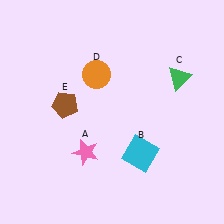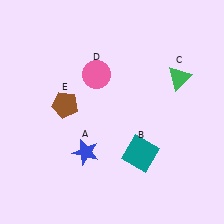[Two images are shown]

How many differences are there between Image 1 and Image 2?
There are 3 differences between the two images.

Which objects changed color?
A changed from pink to blue. B changed from cyan to teal. D changed from orange to pink.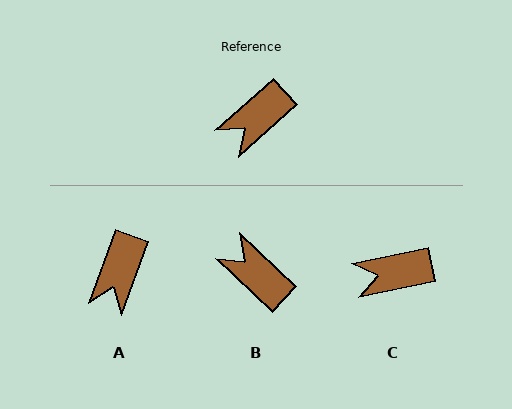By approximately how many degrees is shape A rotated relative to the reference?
Approximately 28 degrees counter-clockwise.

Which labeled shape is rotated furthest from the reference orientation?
B, about 85 degrees away.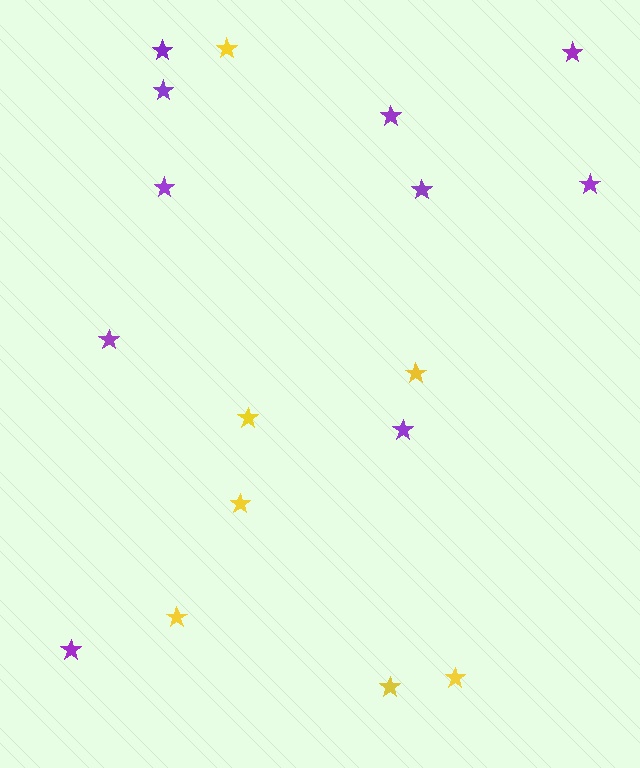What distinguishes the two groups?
There are 2 groups: one group of yellow stars (7) and one group of purple stars (10).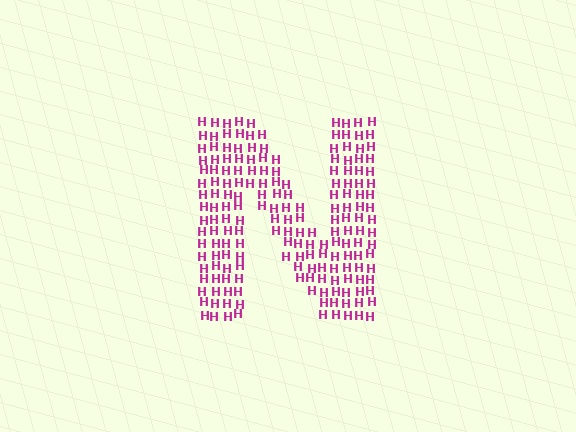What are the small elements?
The small elements are letter H's.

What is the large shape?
The large shape is the letter N.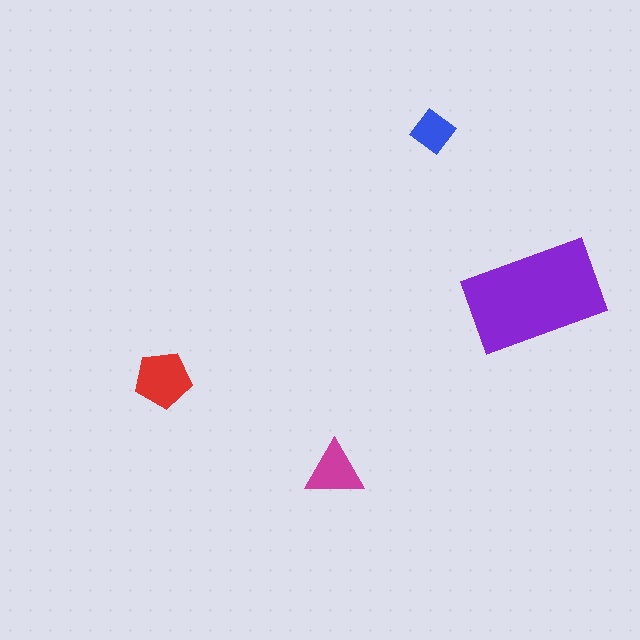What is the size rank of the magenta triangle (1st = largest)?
3rd.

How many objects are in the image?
There are 4 objects in the image.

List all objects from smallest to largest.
The blue diamond, the magenta triangle, the red pentagon, the purple rectangle.